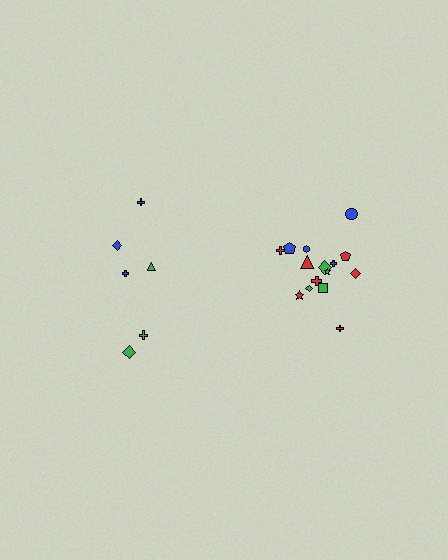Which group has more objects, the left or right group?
The right group.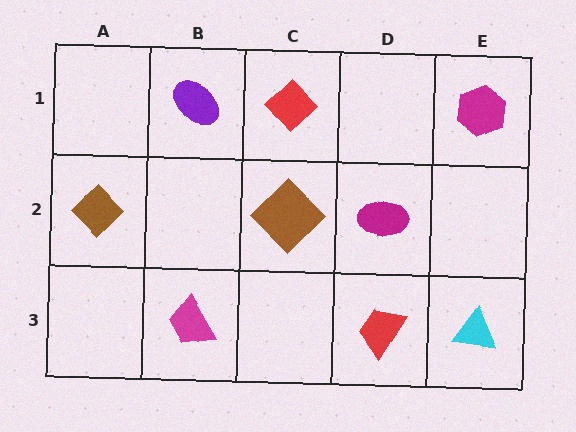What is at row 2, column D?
A magenta ellipse.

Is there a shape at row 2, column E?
No, that cell is empty.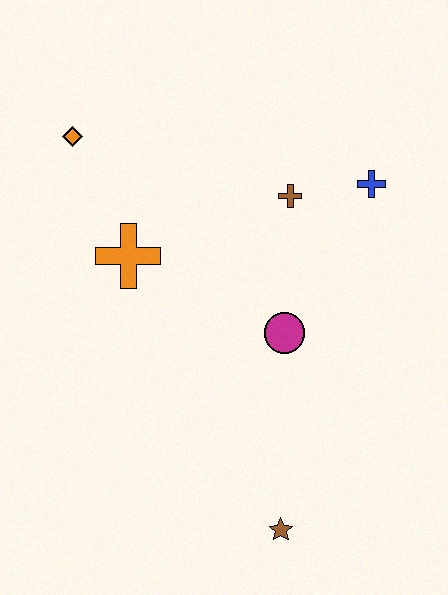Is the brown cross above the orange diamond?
No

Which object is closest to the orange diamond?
The orange cross is closest to the orange diamond.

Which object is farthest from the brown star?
The orange diamond is farthest from the brown star.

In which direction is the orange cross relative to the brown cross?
The orange cross is to the left of the brown cross.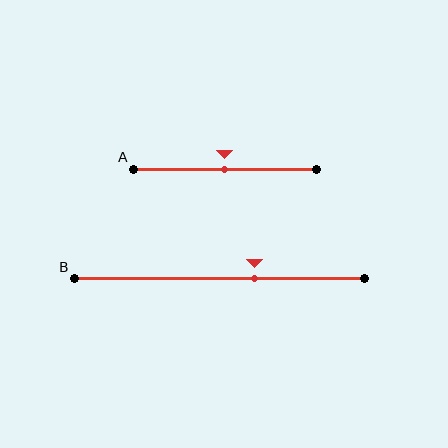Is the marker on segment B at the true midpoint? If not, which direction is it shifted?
No, the marker on segment B is shifted to the right by about 12% of the segment length.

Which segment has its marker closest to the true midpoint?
Segment A has its marker closest to the true midpoint.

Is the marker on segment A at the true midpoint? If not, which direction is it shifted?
Yes, the marker on segment A is at the true midpoint.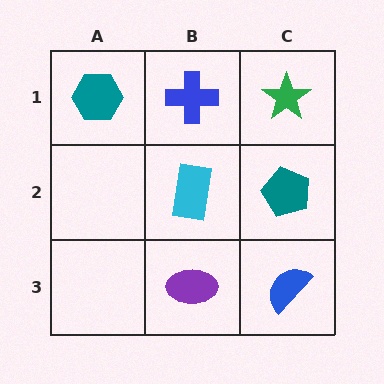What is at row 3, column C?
A blue semicircle.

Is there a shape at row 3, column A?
No, that cell is empty.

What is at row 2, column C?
A teal pentagon.